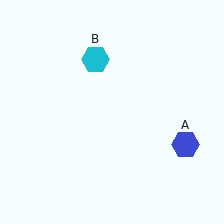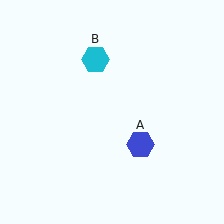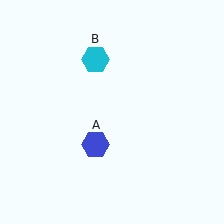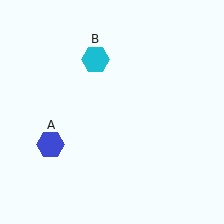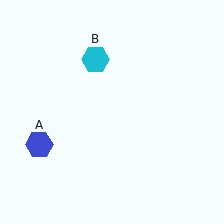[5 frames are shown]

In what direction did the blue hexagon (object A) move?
The blue hexagon (object A) moved left.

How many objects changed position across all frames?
1 object changed position: blue hexagon (object A).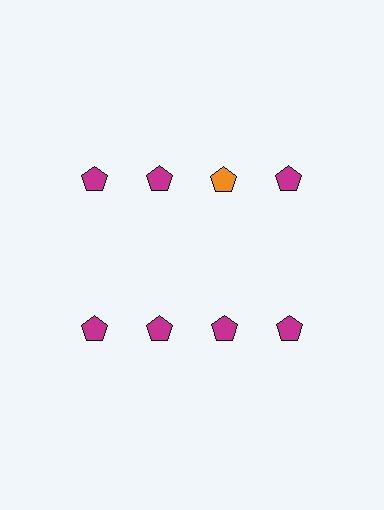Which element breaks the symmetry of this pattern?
The orange pentagon in the top row, center column breaks the symmetry. All other shapes are magenta pentagons.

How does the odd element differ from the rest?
It has a different color: orange instead of magenta.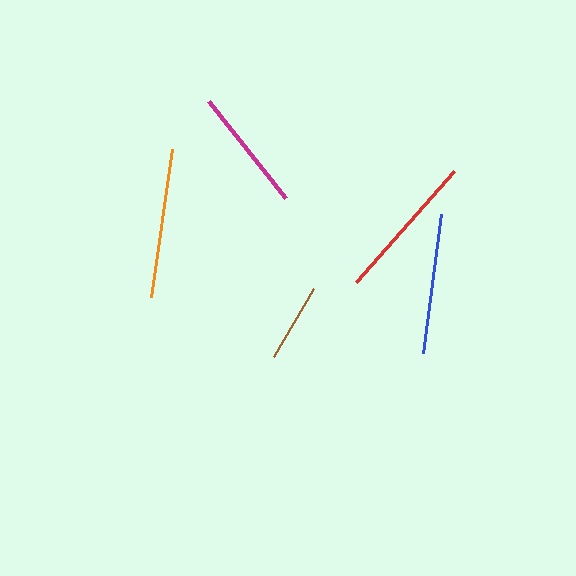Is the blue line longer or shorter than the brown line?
The blue line is longer than the brown line.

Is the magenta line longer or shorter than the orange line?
The orange line is longer than the magenta line.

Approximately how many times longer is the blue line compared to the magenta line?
The blue line is approximately 1.1 times the length of the magenta line.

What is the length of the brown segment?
The brown segment is approximately 80 pixels long.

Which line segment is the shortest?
The brown line is the shortest at approximately 80 pixels.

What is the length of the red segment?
The red segment is approximately 148 pixels long.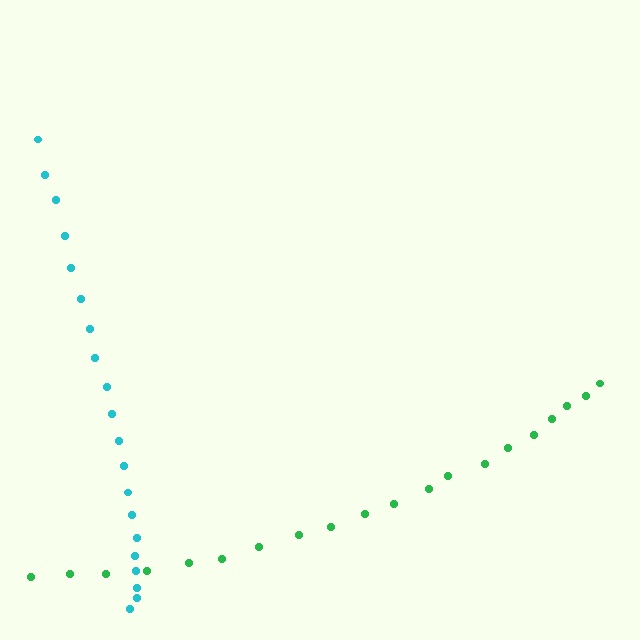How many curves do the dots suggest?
There are 2 distinct paths.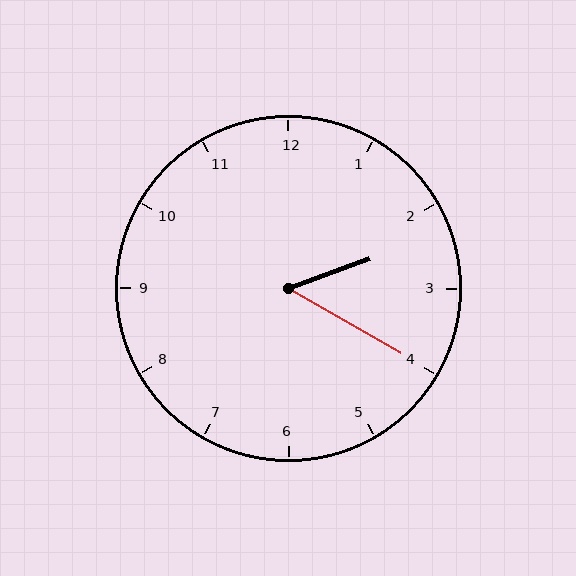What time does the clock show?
2:20.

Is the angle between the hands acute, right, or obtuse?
It is acute.